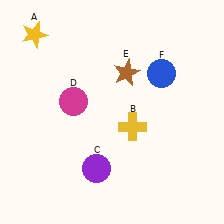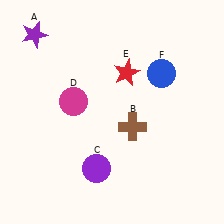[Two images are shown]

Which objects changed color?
A changed from yellow to purple. B changed from yellow to brown. E changed from brown to red.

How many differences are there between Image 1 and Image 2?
There are 3 differences between the two images.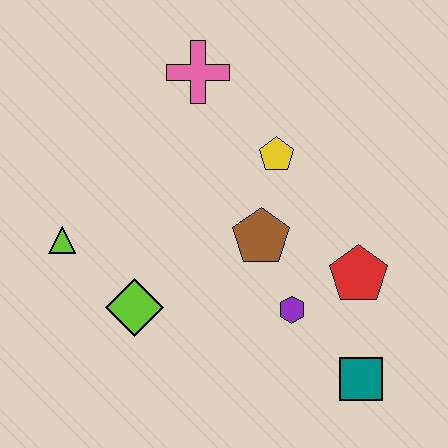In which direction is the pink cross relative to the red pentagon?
The pink cross is above the red pentagon.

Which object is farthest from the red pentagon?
The lime triangle is farthest from the red pentagon.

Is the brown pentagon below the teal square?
No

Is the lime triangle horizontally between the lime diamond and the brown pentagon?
No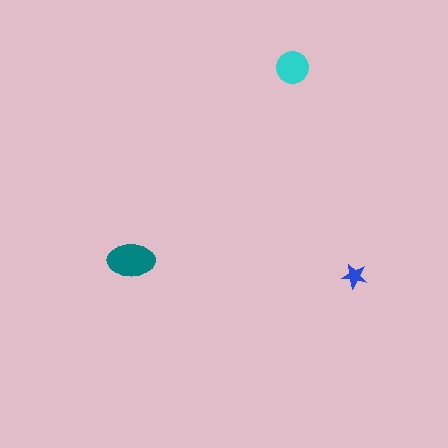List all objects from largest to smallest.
The teal ellipse, the cyan circle, the blue star.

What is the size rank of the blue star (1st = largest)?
3rd.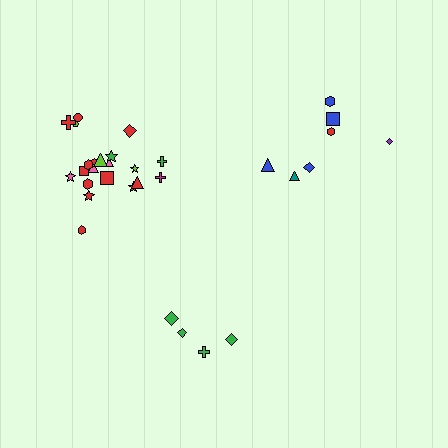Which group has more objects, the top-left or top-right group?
The top-left group.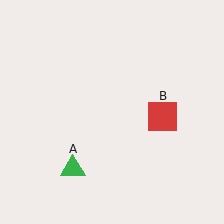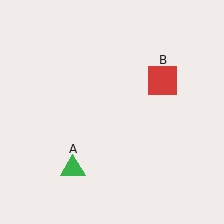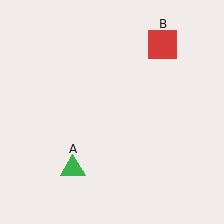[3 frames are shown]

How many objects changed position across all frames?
1 object changed position: red square (object B).